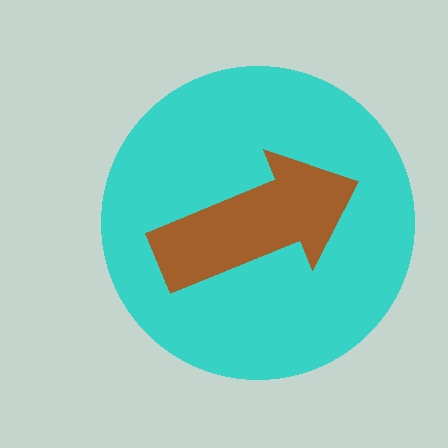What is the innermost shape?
The brown arrow.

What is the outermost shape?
The cyan circle.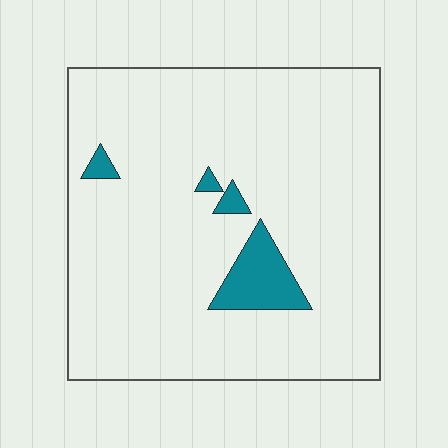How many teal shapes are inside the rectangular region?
4.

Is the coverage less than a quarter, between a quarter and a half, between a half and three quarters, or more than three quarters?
Less than a quarter.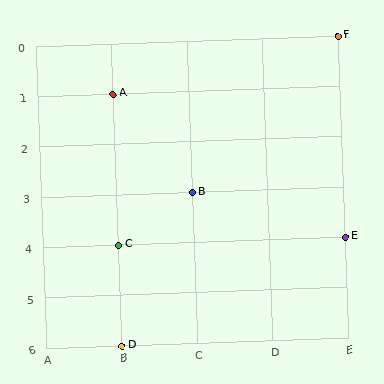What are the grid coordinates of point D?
Point D is at grid coordinates (B, 6).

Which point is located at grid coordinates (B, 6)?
Point D is at (B, 6).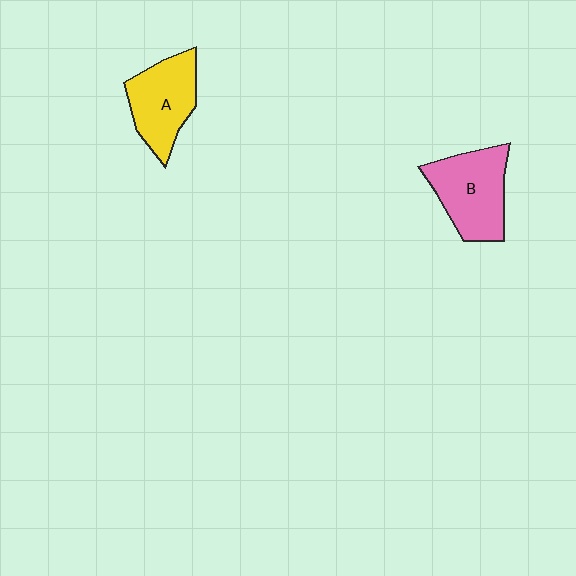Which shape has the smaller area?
Shape A (yellow).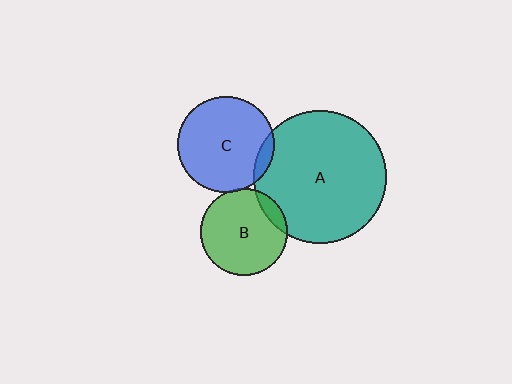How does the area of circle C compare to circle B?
Approximately 1.2 times.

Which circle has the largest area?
Circle A (teal).